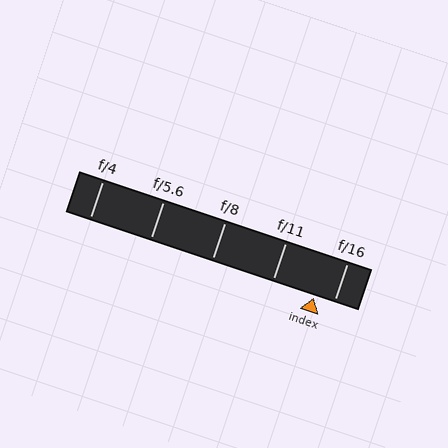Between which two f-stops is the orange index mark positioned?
The index mark is between f/11 and f/16.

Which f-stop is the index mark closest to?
The index mark is closest to f/16.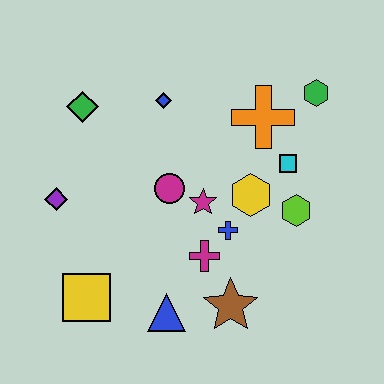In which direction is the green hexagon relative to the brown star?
The green hexagon is above the brown star.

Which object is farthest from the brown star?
The green diamond is farthest from the brown star.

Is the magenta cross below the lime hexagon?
Yes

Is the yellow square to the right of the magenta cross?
No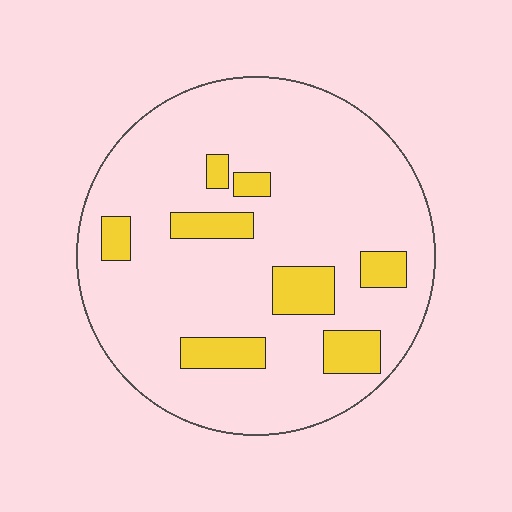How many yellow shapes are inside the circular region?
8.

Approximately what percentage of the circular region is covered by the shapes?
Approximately 15%.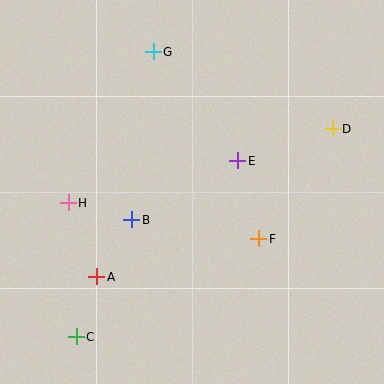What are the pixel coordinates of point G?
Point G is at (153, 52).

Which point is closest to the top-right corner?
Point D is closest to the top-right corner.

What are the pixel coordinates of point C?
Point C is at (76, 337).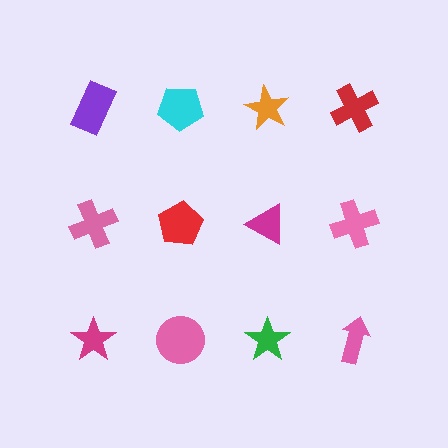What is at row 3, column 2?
A pink circle.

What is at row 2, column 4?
A pink cross.